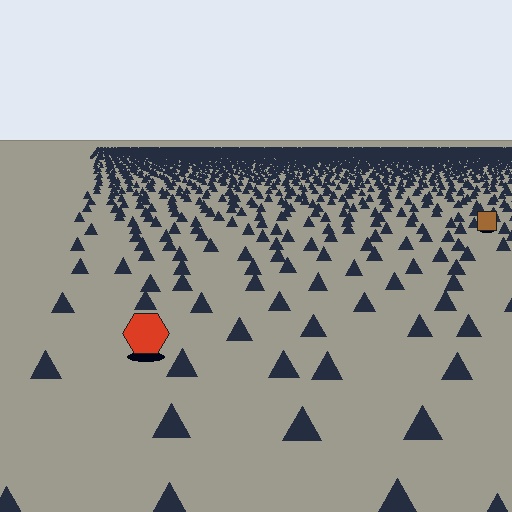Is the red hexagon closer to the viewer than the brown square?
Yes. The red hexagon is closer — you can tell from the texture gradient: the ground texture is coarser near it.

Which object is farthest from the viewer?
The brown square is farthest from the viewer. It appears smaller and the ground texture around it is denser.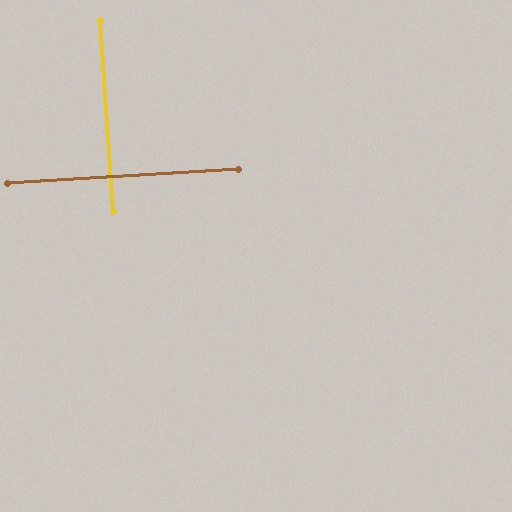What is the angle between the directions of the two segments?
Approximately 90 degrees.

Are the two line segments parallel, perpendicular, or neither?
Perpendicular — they meet at approximately 90°.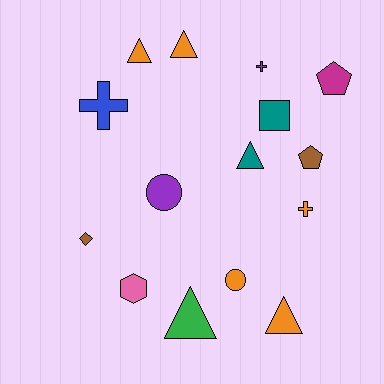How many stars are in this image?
There are no stars.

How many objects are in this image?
There are 15 objects.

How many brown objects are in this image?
There are 2 brown objects.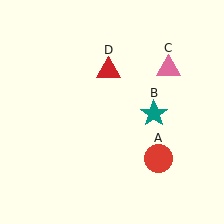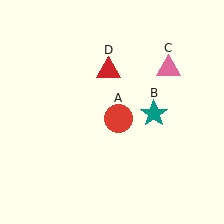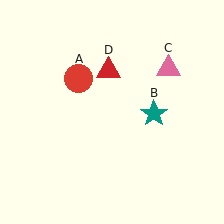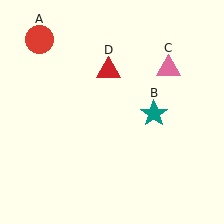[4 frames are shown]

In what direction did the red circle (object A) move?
The red circle (object A) moved up and to the left.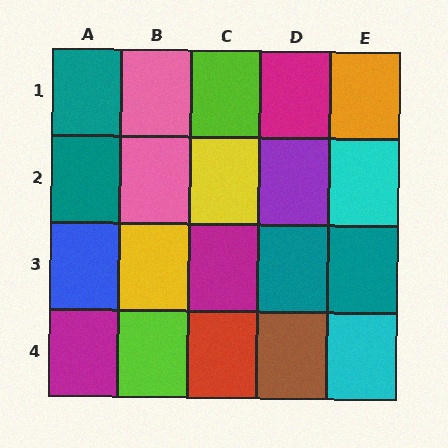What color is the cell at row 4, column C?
Red.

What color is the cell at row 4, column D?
Brown.